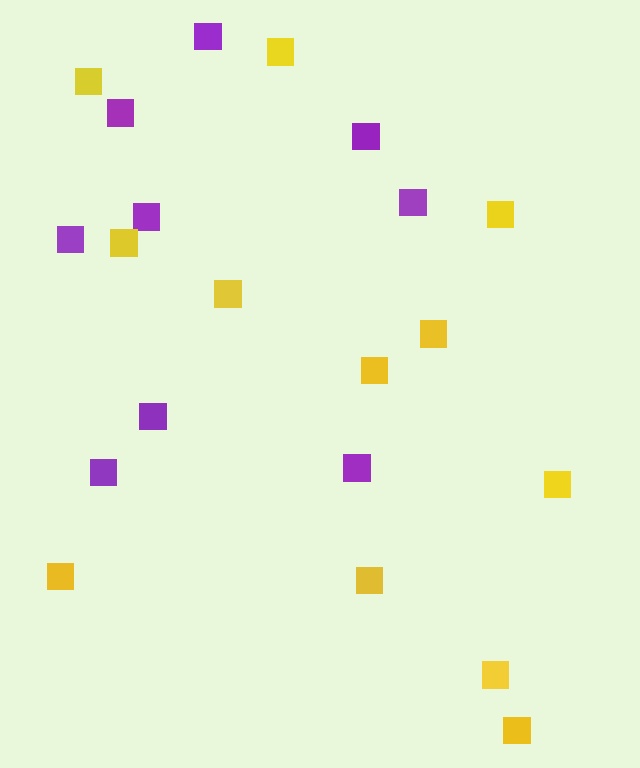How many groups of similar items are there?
There are 2 groups: one group of purple squares (9) and one group of yellow squares (12).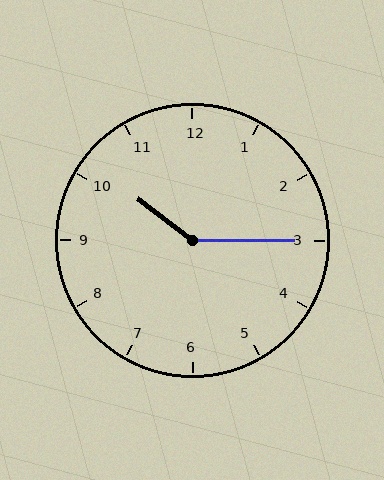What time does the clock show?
10:15.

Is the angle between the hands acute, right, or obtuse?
It is obtuse.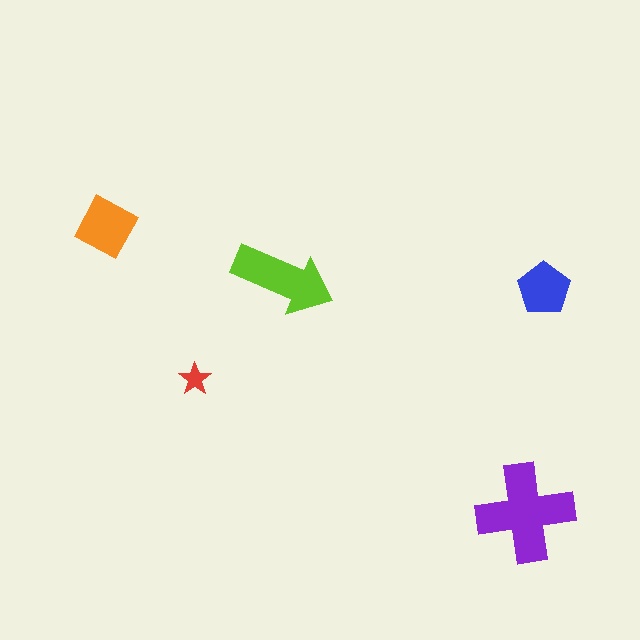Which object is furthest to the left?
The orange diamond is leftmost.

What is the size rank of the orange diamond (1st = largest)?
3rd.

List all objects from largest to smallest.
The purple cross, the lime arrow, the orange diamond, the blue pentagon, the red star.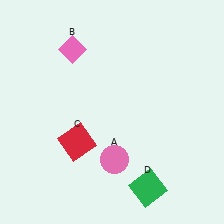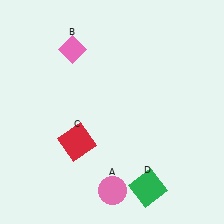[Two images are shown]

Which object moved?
The pink circle (A) moved down.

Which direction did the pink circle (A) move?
The pink circle (A) moved down.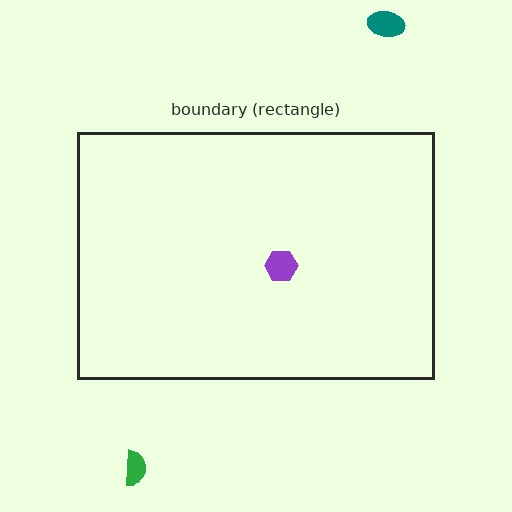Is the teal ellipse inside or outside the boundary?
Outside.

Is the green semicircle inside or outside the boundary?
Outside.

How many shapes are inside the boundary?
1 inside, 2 outside.